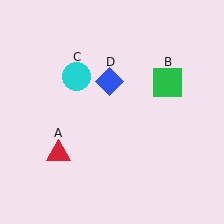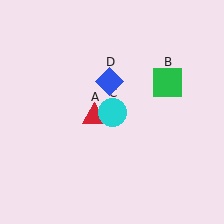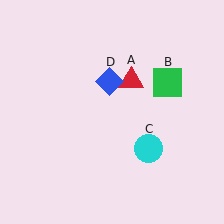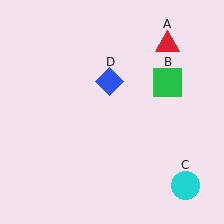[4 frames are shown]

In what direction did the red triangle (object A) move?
The red triangle (object A) moved up and to the right.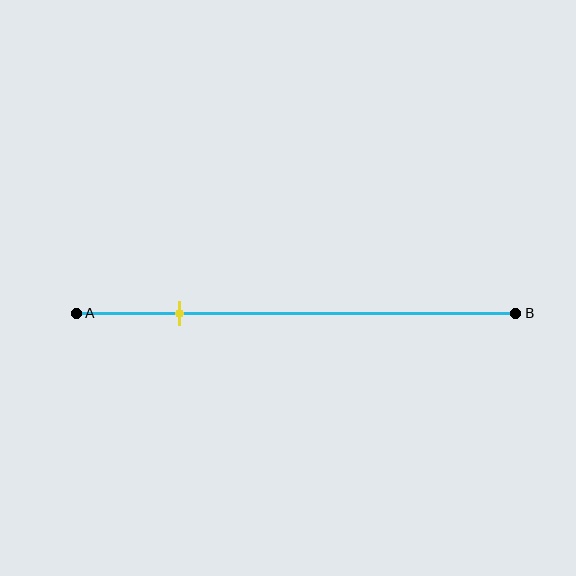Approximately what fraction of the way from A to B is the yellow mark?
The yellow mark is approximately 25% of the way from A to B.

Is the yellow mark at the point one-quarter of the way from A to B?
Yes, the mark is approximately at the one-quarter point.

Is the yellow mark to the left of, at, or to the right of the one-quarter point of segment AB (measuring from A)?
The yellow mark is approximately at the one-quarter point of segment AB.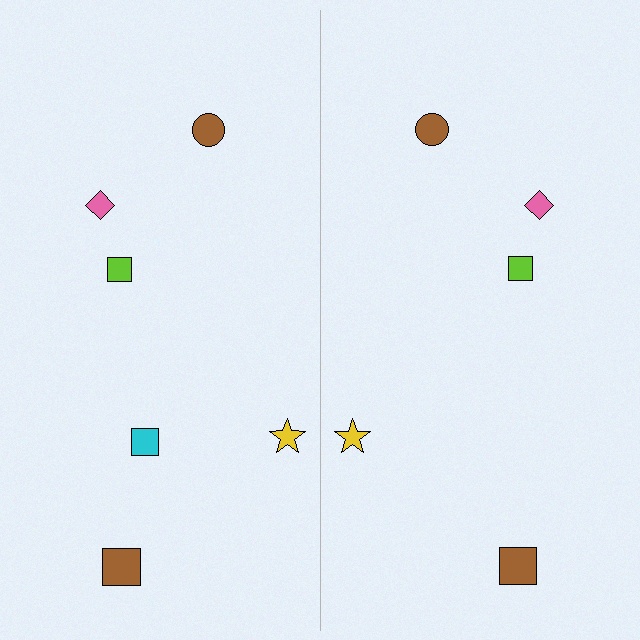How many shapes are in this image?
There are 11 shapes in this image.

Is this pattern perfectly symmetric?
No, the pattern is not perfectly symmetric. A cyan square is missing from the right side.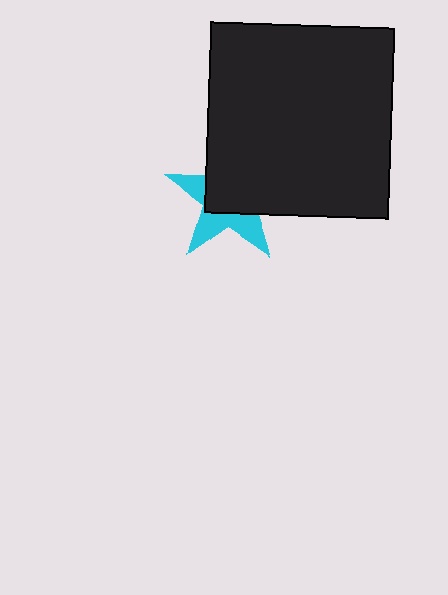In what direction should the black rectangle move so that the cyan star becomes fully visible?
The black rectangle should move toward the upper-right. That is the shortest direction to clear the overlap and leave the cyan star fully visible.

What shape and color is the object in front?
The object in front is a black rectangle.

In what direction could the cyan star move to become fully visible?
The cyan star could move toward the lower-left. That would shift it out from behind the black rectangle entirely.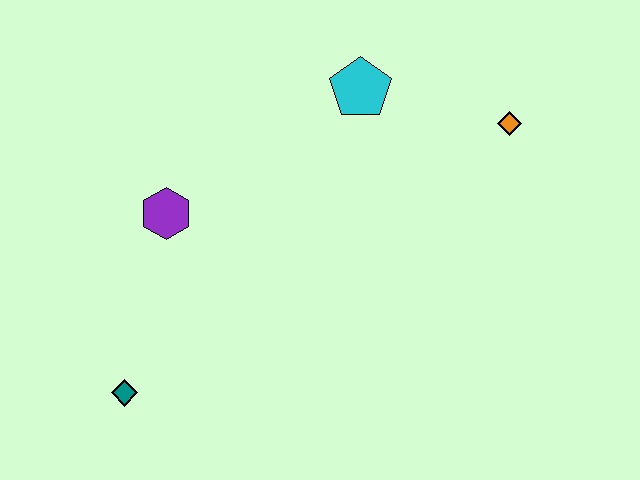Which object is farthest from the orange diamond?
The teal diamond is farthest from the orange diamond.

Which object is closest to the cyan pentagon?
The orange diamond is closest to the cyan pentagon.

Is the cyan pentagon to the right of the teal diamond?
Yes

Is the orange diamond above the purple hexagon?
Yes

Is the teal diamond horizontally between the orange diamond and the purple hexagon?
No